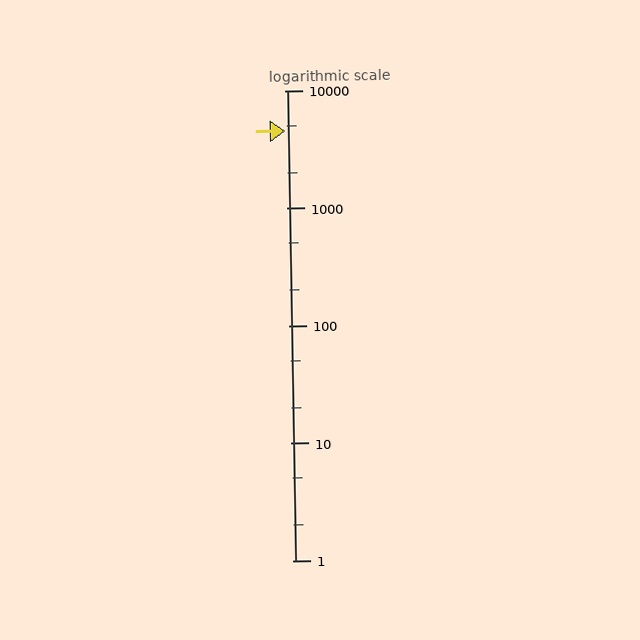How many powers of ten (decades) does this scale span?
The scale spans 4 decades, from 1 to 10000.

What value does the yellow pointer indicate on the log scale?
The pointer indicates approximately 4500.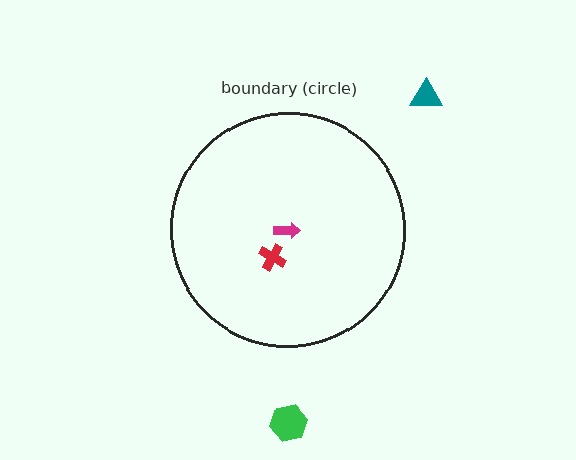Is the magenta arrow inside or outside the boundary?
Inside.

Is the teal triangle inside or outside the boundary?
Outside.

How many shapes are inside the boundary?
2 inside, 2 outside.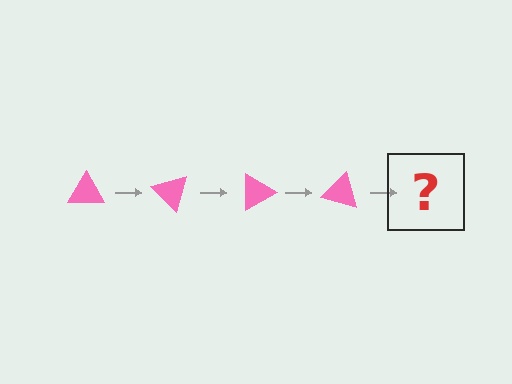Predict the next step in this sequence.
The next step is a pink triangle rotated 180 degrees.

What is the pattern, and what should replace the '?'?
The pattern is that the triangle rotates 45 degrees each step. The '?' should be a pink triangle rotated 180 degrees.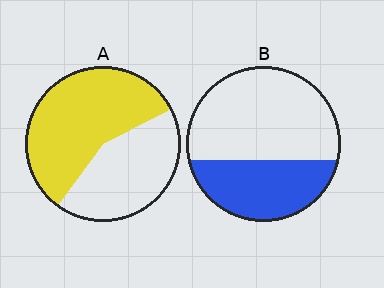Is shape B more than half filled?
No.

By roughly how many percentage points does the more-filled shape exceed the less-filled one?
By roughly 20 percentage points (A over B).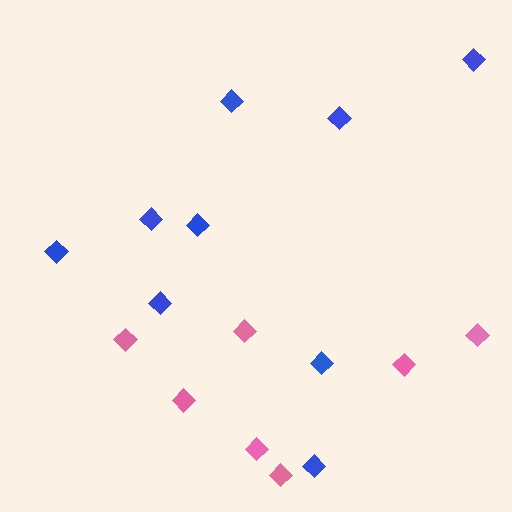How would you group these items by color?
There are 2 groups: one group of pink diamonds (7) and one group of blue diamonds (9).